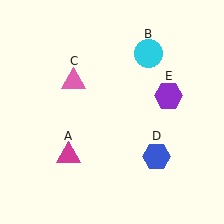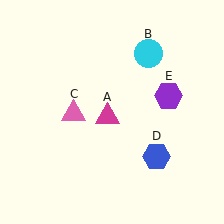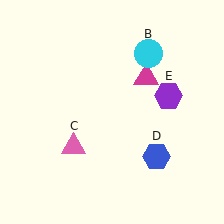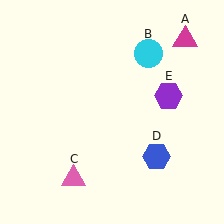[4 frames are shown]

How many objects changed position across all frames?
2 objects changed position: magenta triangle (object A), pink triangle (object C).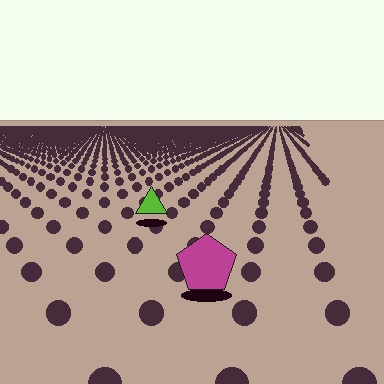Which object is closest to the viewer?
The magenta pentagon is closest. The texture marks near it are larger and more spread out.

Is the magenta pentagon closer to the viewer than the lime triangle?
Yes. The magenta pentagon is closer — you can tell from the texture gradient: the ground texture is coarser near it.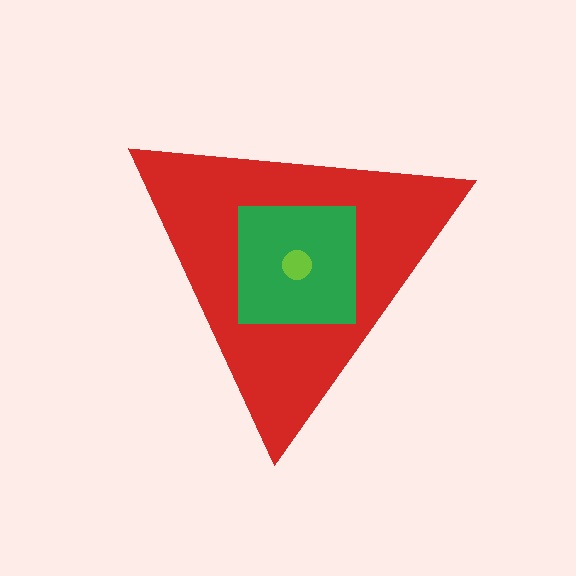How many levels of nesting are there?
3.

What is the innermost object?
The lime circle.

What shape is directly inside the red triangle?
The green square.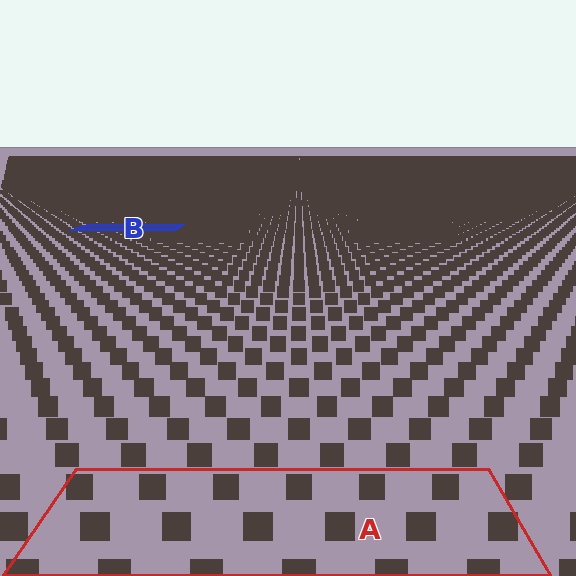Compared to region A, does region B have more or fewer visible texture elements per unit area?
Region B has more texture elements per unit area — they are packed more densely because it is farther away.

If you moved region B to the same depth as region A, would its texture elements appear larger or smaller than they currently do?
They would appear larger. At a closer depth, the same texture elements are projected at a bigger on-screen size.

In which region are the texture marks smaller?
The texture marks are smaller in region B, because it is farther away.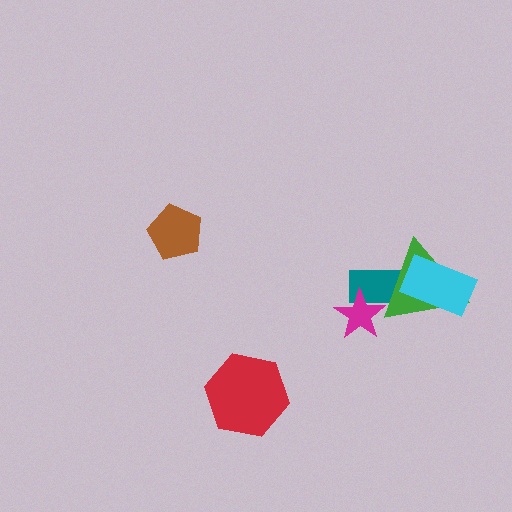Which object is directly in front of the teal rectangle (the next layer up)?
The green triangle is directly in front of the teal rectangle.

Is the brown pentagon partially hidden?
No, no other shape covers it.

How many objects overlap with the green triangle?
3 objects overlap with the green triangle.